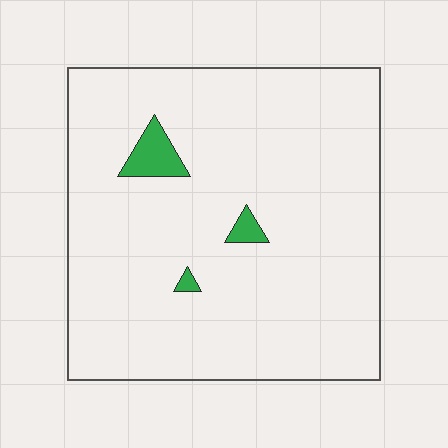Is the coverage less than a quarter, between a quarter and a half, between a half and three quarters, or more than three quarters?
Less than a quarter.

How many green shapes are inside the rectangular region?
3.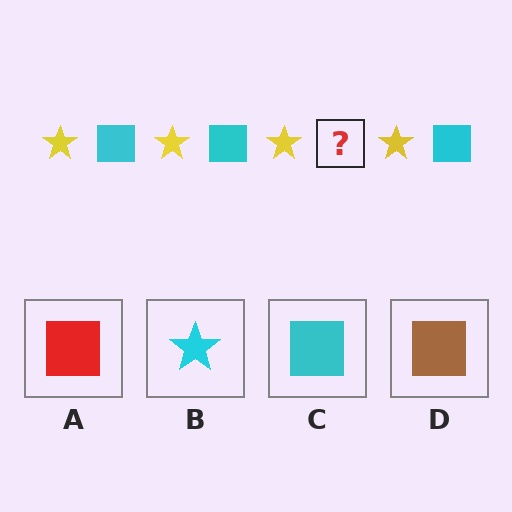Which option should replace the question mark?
Option C.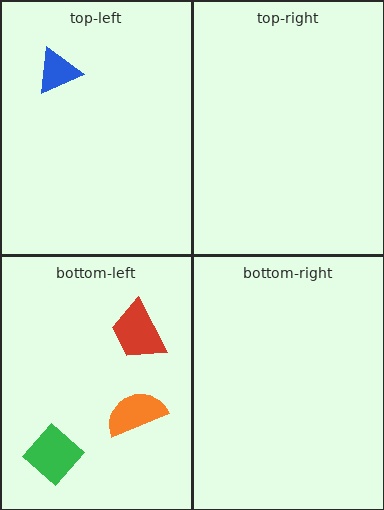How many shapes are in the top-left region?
1.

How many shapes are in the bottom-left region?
3.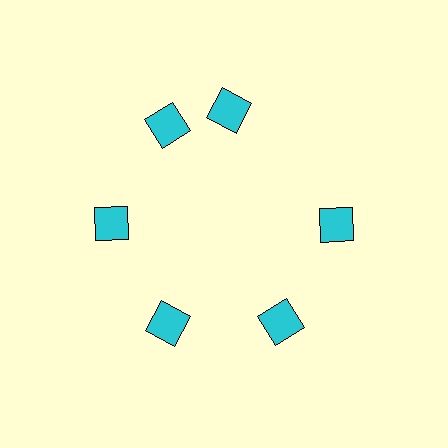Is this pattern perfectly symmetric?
No. The 6 cyan diamonds are arranged in a ring, but one element near the 1 o'clock position is rotated out of alignment along the ring, breaking the 6-fold rotational symmetry.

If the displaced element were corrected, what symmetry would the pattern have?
It would have 6-fold rotational symmetry — the pattern would map onto itself every 60 degrees.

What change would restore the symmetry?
The symmetry would be restored by rotating it back into even spacing with its neighbors so that all 6 diamonds sit at equal angles and equal distance from the center.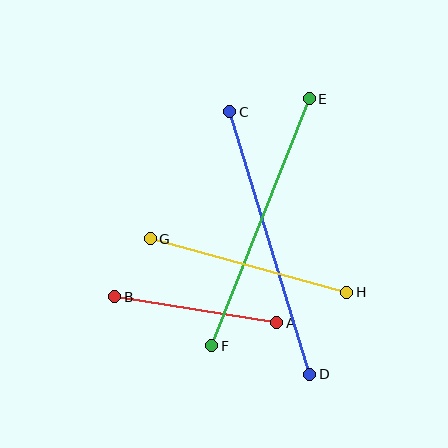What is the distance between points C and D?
The distance is approximately 275 pixels.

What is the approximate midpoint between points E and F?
The midpoint is at approximately (260, 222) pixels.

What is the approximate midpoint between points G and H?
The midpoint is at approximately (249, 266) pixels.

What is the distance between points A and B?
The distance is approximately 164 pixels.